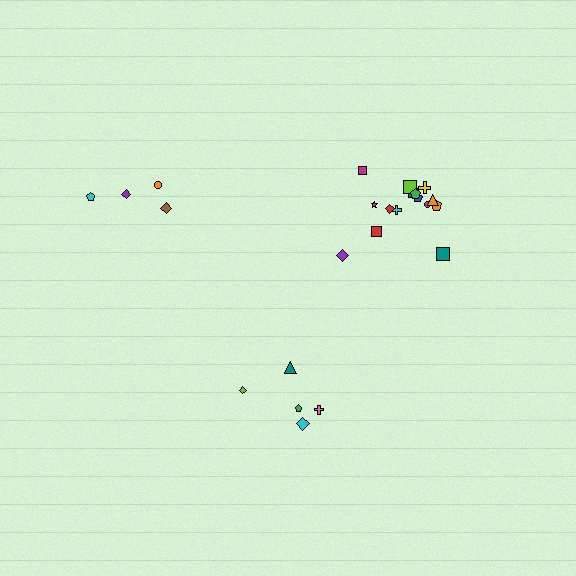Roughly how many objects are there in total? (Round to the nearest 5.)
Roughly 25 objects in total.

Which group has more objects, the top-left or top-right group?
The top-right group.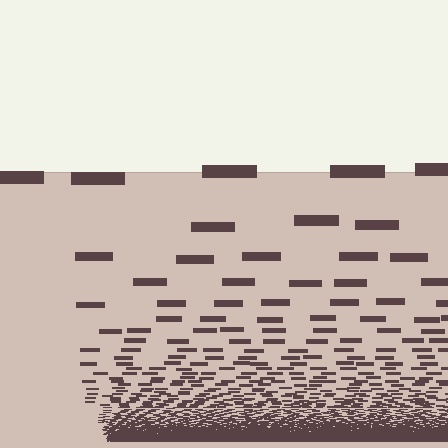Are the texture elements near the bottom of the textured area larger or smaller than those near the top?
Smaller. The gradient is inverted — elements near the bottom are smaller and denser.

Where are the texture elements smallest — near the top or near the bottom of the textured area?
Near the bottom.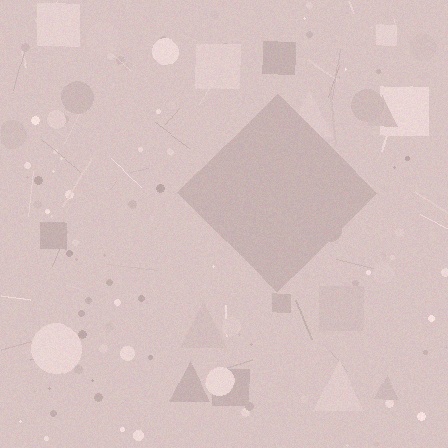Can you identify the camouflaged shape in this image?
The camouflaged shape is a diamond.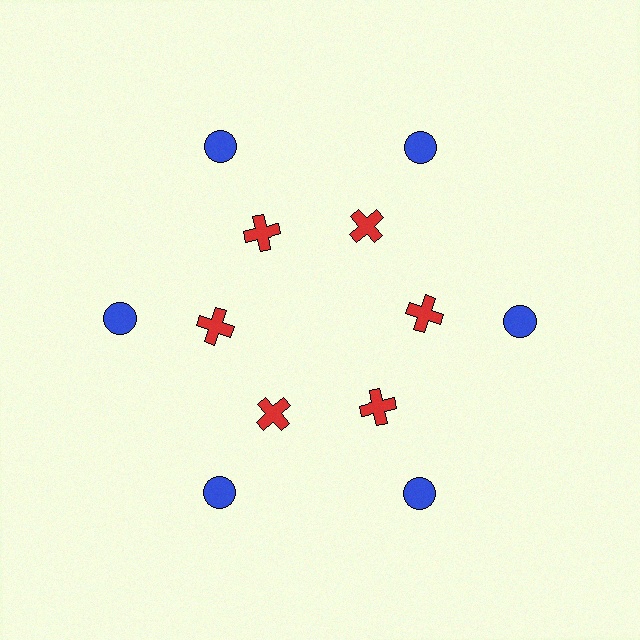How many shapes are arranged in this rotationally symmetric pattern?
There are 12 shapes, arranged in 6 groups of 2.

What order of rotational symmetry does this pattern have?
This pattern has 6-fold rotational symmetry.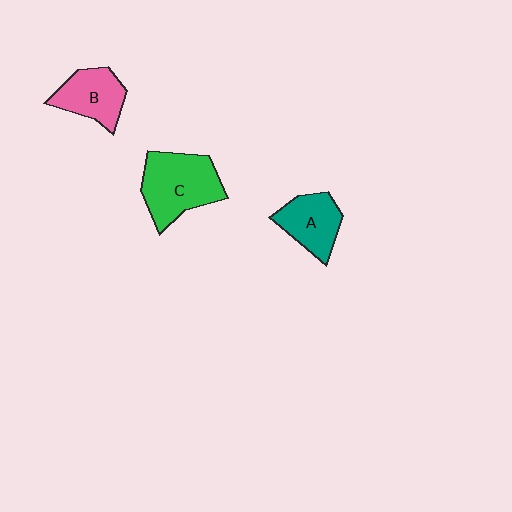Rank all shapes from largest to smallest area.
From largest to smallest: C (green), B (pink), A (teal).